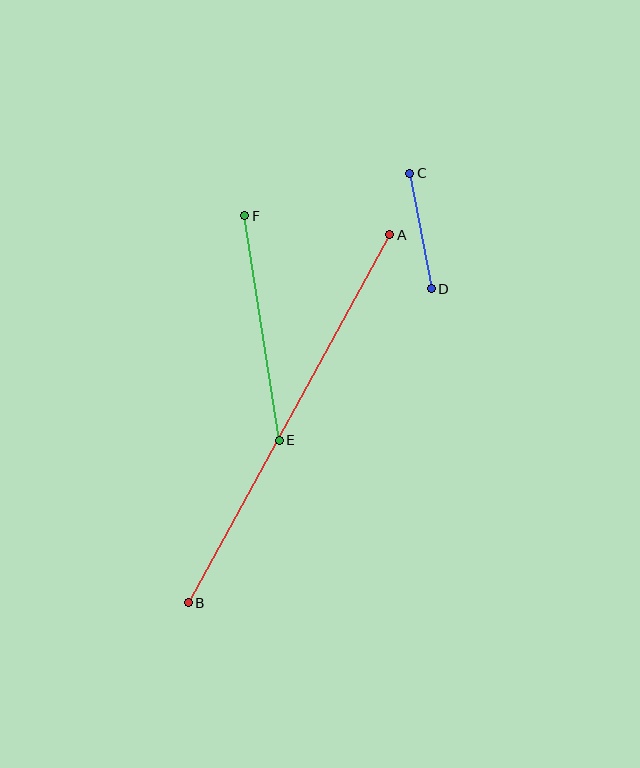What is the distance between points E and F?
The distance is approximately 227 pixels.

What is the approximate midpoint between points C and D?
The midpoint is at approximately (420, 231) pixels.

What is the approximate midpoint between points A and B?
The midpoint is at approximately (289, 419) pixels.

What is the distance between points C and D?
The distance is approximately 117 pixels.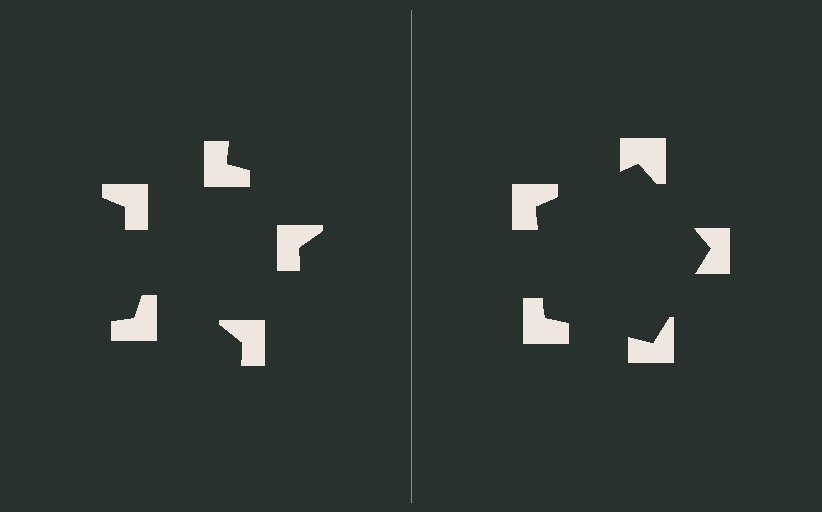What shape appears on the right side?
An illusory pentagon.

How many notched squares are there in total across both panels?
10 — 5 on each side.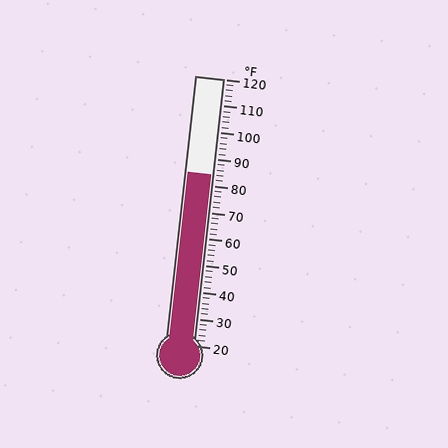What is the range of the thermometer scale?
The thermometer scale ranges from 20°F to 120°F.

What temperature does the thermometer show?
The thermometer shows approximately 84°F.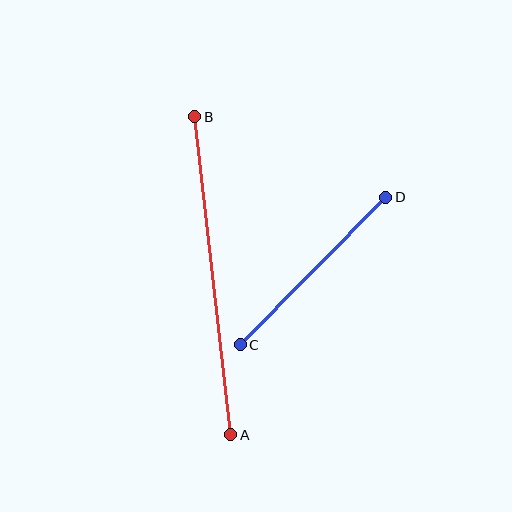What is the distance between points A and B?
The distance is approximately 320 pixels.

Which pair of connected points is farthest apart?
Points A and B are farthest apart.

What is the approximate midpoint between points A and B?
The midpoint is at approximately (213, 276) pixels.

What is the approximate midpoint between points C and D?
The midpoint is at approximately (313, 271) pixels.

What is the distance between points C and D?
The distance is approximately 207 pixels.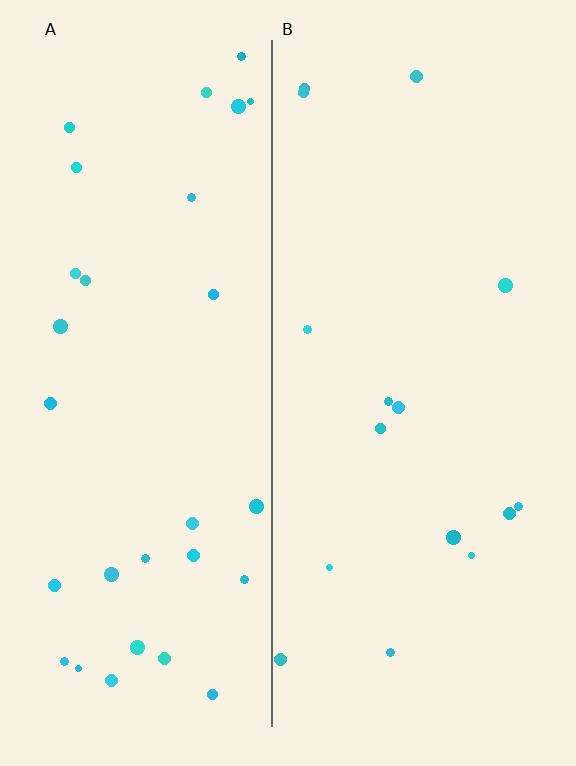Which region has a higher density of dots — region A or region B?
A (the left).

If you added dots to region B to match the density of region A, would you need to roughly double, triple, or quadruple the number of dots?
Approximately double.